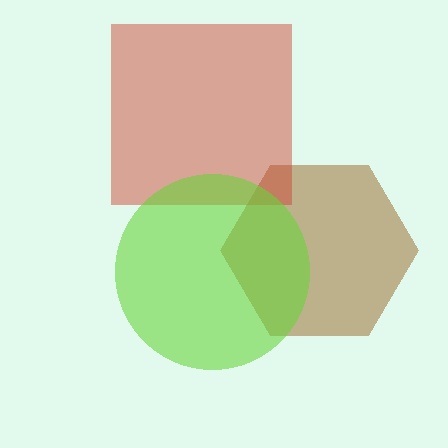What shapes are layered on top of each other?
The layered shapes are: a brown hexagon, a red square, a lime circle.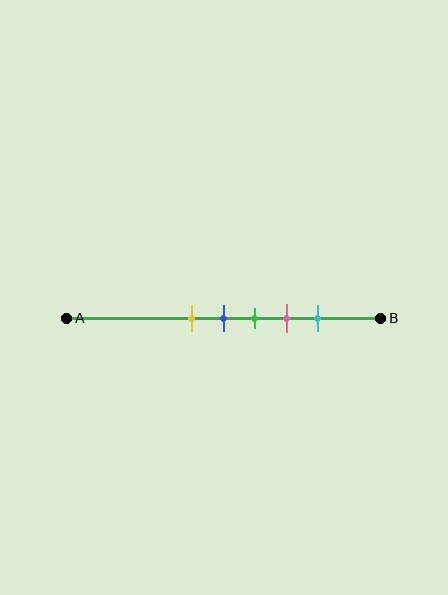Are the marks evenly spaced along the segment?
Yes, the marks are approximately evenly spaced.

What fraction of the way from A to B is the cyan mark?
The cyan mark is approximately 80% (0.8) of the way from A to B.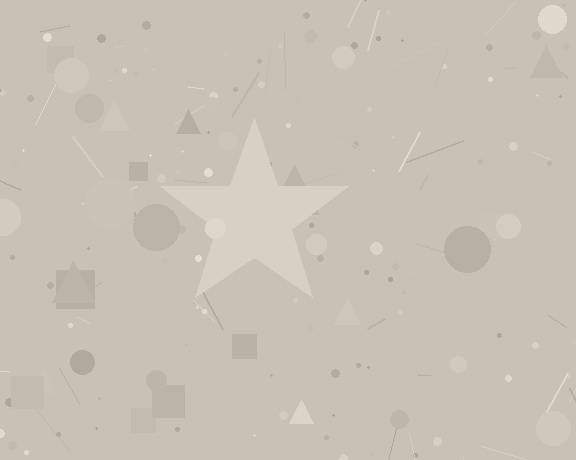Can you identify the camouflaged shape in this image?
The camouflaged shape is a star.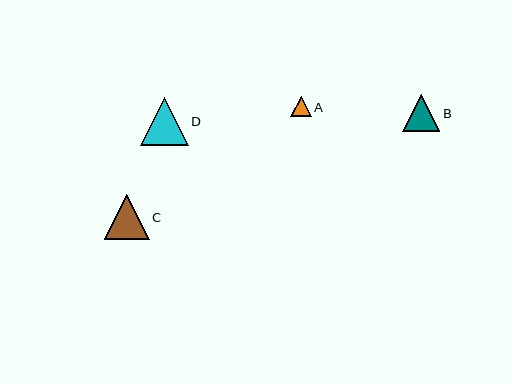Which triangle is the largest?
Triangle D is the largest with a size of approximately 48 pixels.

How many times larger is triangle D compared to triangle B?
Triangle D is approximately 1.3 times the size of triangle B.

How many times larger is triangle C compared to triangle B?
Triangle C is approximately 1.2 times the size of triangle B.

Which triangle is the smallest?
Triangle A is the smallest with a size of approximately 20 pixels.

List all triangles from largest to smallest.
From largest to smallest: D, C, B, A.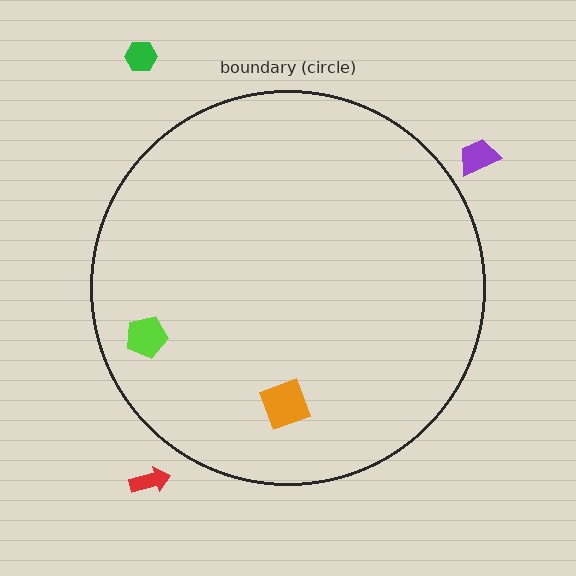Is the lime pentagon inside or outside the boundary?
Inside.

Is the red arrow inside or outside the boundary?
Outside.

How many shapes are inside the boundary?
2 inside, 3 outside.